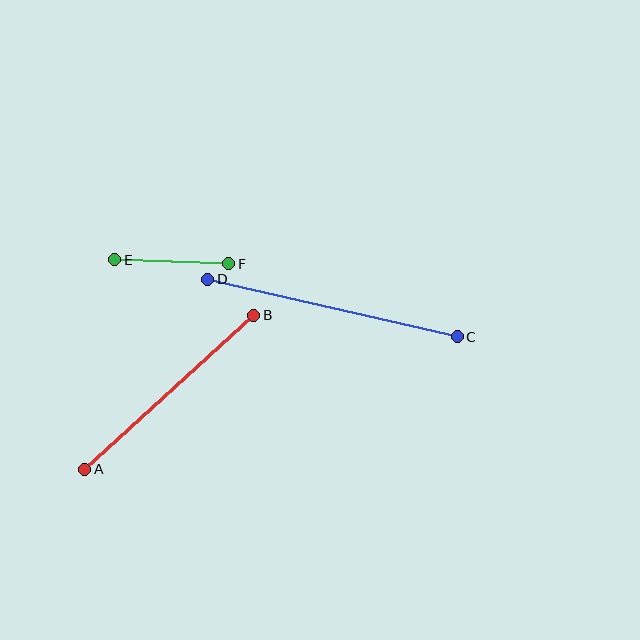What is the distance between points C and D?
The distance is approximately 256 pixels.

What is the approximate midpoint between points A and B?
The midpoint is at approximately (169, 392) pixels.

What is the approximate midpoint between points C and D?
The midpoint is at approximately (333, 308) pixels.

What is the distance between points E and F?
The distance is approximately 114 pixels.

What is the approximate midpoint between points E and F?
The midpoint is at approximately (172, 262) pixels.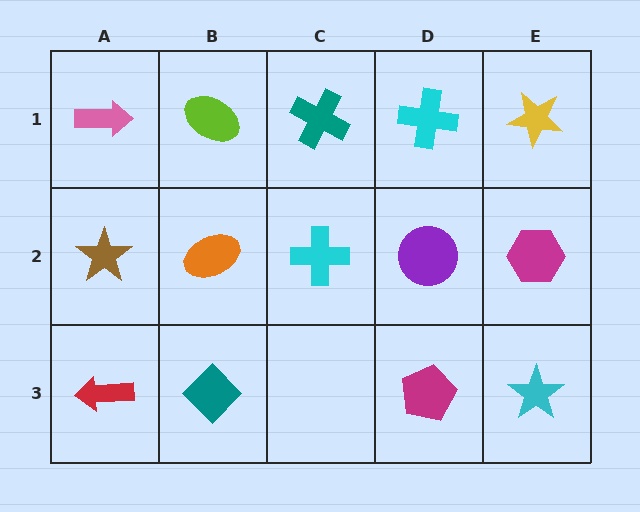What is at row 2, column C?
A cyan cross.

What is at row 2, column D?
A purple circle.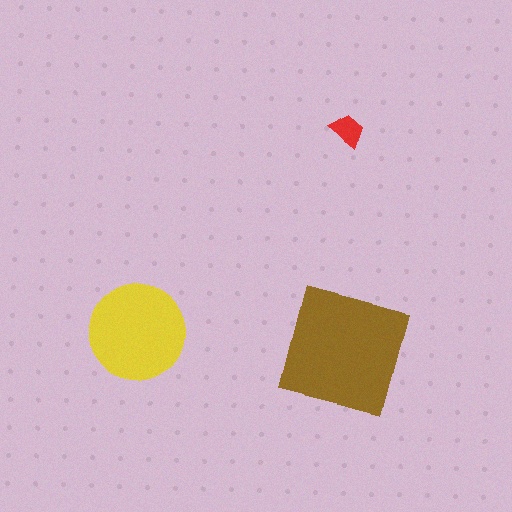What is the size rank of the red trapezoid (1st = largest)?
3rd.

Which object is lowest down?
The brown square is bottommost.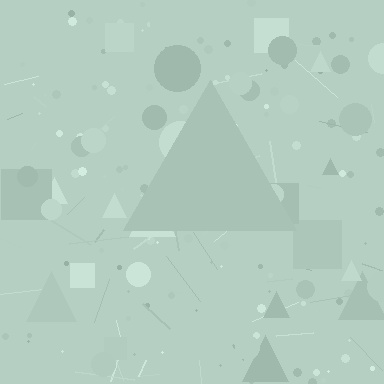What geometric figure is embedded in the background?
A triangle is embedded in the background.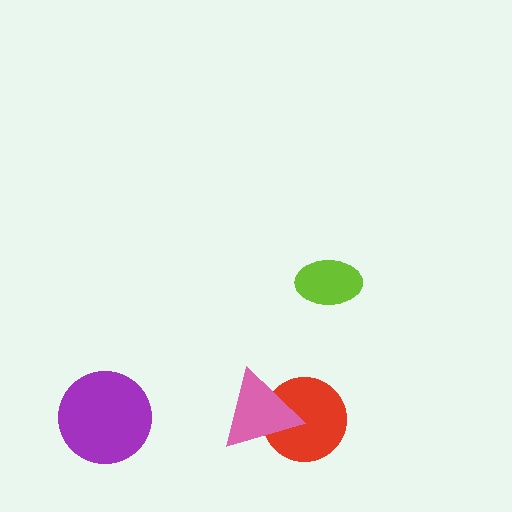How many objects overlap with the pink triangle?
1 object overlaps with the pink triangle.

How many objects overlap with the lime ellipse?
0 objects overlap with the lime ellipse.